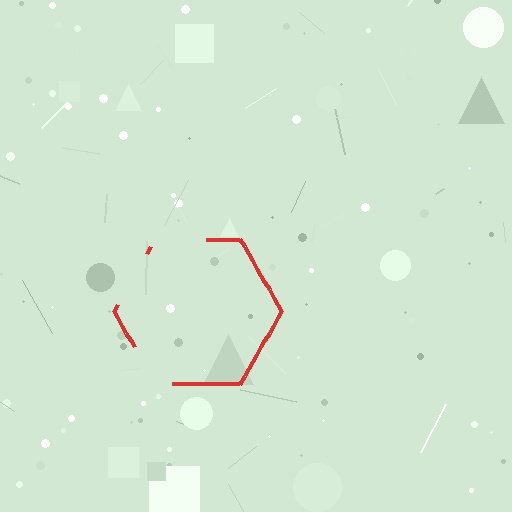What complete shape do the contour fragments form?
The contour fragments form a hexagon.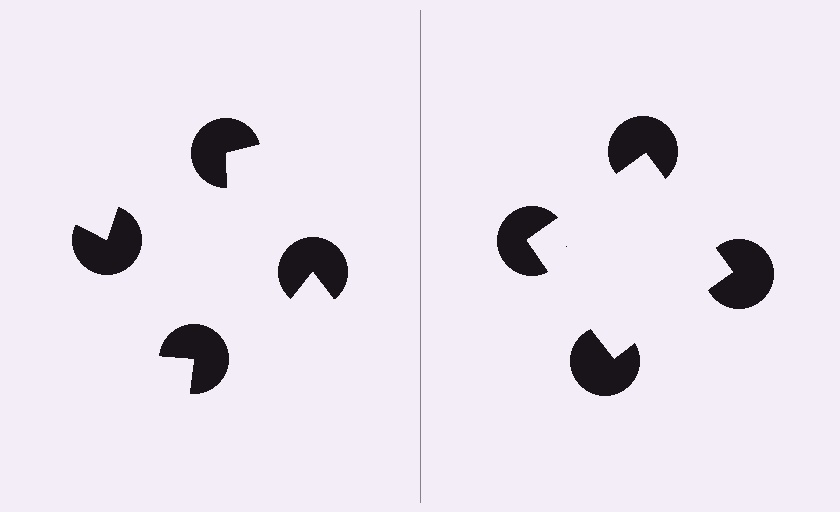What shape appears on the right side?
An illusory square.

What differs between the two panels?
The pac-man discs are positioned identically on both sides; only the wedge orientations differ. On the right they align to a square; on the left they are misaligned.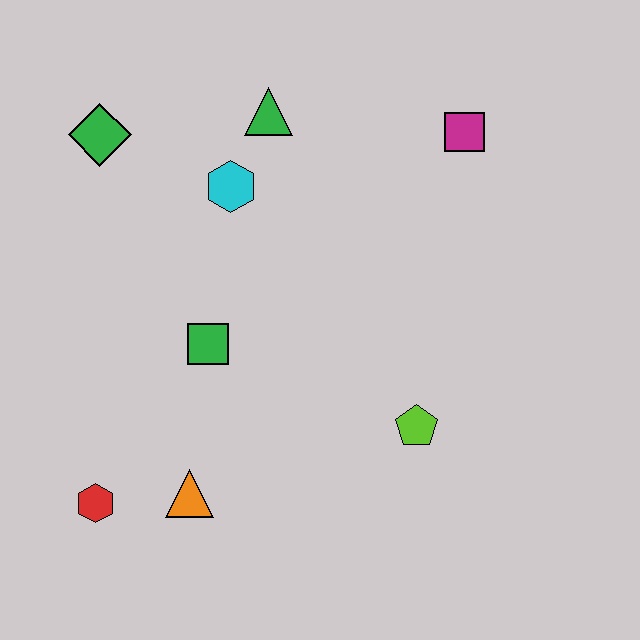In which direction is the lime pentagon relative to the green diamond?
The lime pentagon is to the right of the green diamond.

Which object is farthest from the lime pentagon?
The green diamond is farthest from the lime pentagon.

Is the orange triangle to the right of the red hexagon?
Yes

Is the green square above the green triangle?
No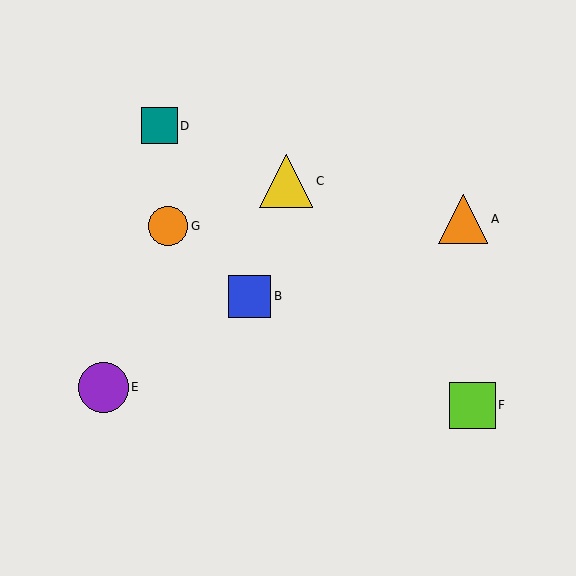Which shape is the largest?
The yellow triangle (labeled C) is the largest.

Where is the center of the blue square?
The center of the blue square is at (250, 296).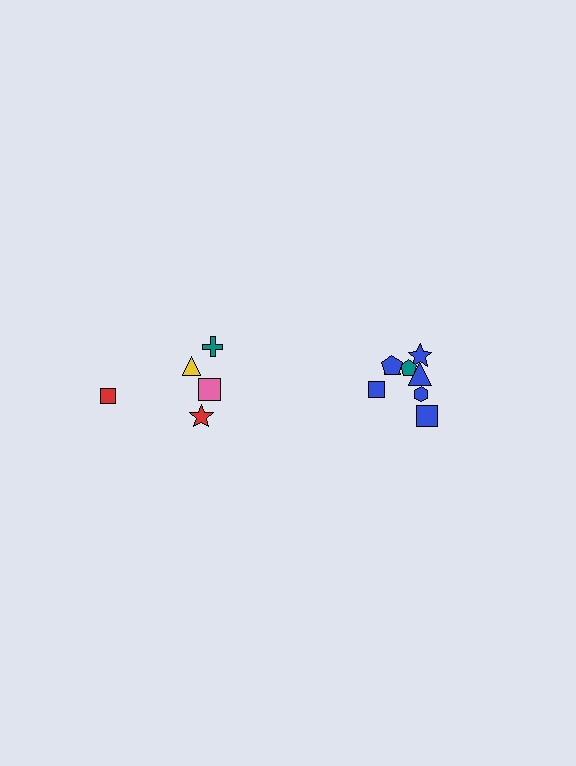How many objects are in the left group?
There are 5 objects.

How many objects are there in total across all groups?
There are 13 objects.